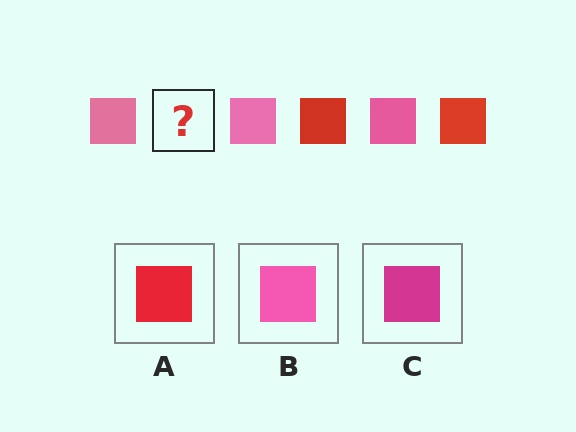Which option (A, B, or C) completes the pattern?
A.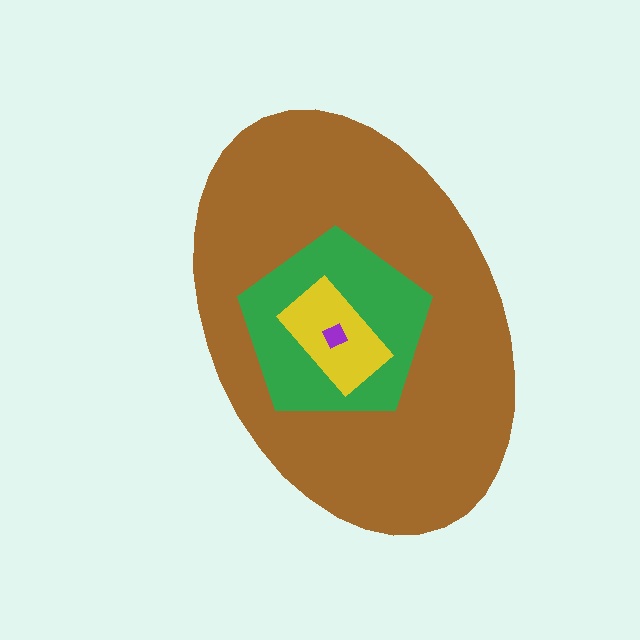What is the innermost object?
The purple diamond.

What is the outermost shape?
The brown ellipse.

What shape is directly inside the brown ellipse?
The green pentagon.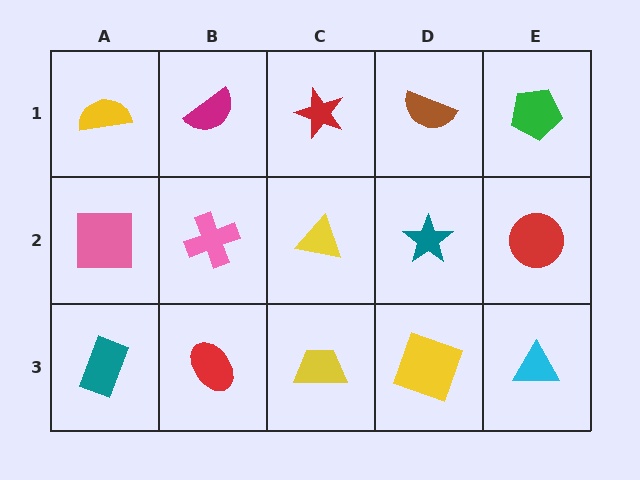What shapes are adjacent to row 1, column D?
A teal star (row 2, column D), a red star (row 1, column C), a green pentagon (row 1, column E).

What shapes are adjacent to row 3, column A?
A pink square (row 2, column A), a red ellipse (row 3, column B).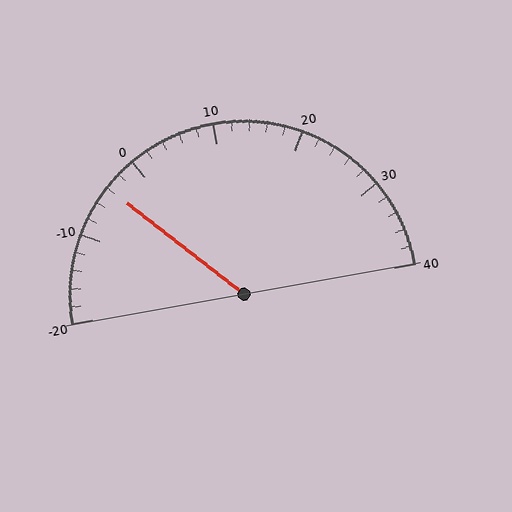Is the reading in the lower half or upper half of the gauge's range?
The reading is in the lower half of the range (-20 to 40).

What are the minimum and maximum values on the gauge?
The gauge ranges from -20 to 40.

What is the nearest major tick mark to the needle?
The nearest major tick mark is 0.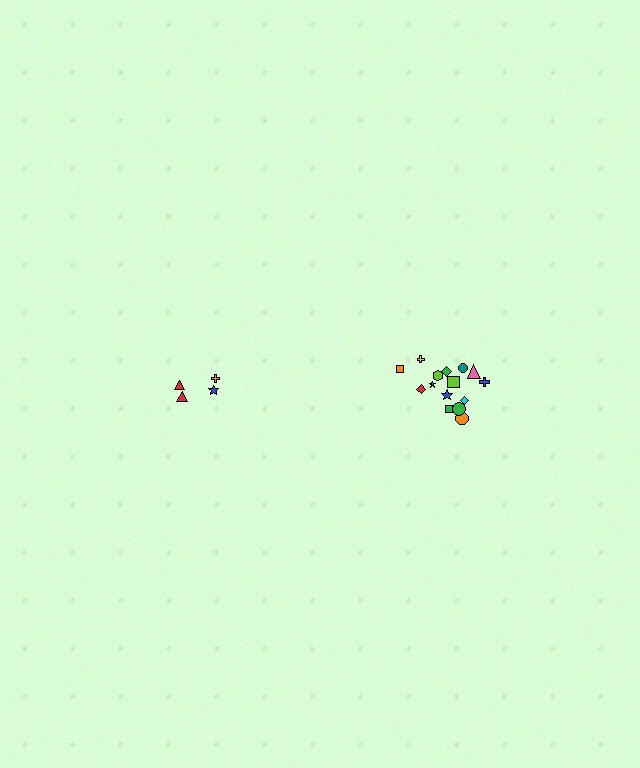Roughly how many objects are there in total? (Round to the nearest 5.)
Roughly 20 objects in total.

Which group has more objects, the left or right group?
The right group.